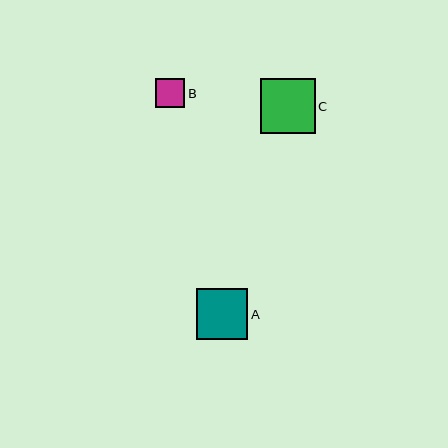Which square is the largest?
Square C is the largest with a size of approximately 55 pixels.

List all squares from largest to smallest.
From largest to smallest: C, A, B.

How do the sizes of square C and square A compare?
Square C and square A are approximately the same size.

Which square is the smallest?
Square B is the smallest with a size of approximately 29 pixels.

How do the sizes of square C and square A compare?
Square C and square A are approximately the same size.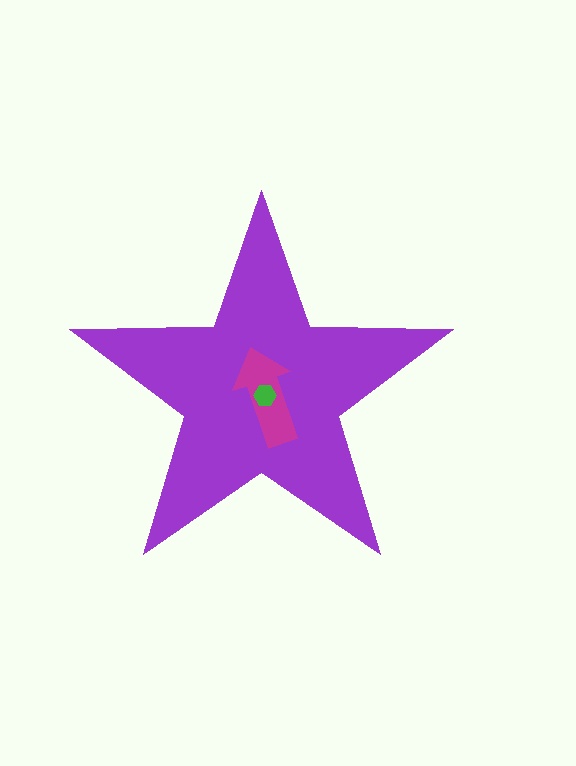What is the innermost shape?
The green hexagon.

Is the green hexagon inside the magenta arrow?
Yes.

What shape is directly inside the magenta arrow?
The green hexagon.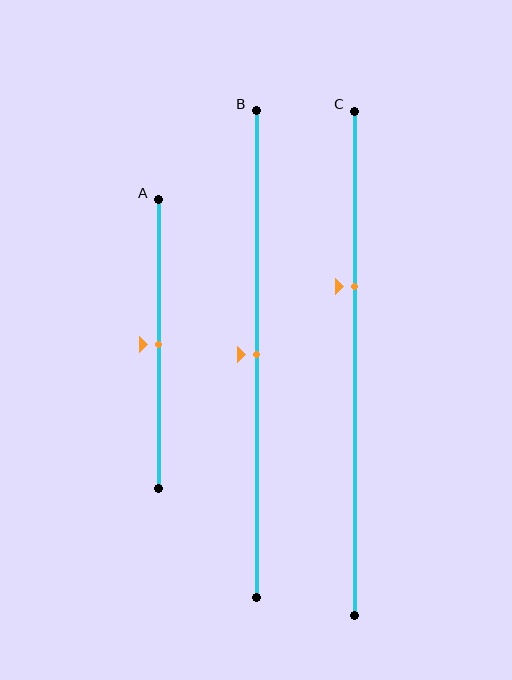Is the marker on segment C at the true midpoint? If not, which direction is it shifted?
No, the marker on segment C is shifted upward by about 15% of the segment length.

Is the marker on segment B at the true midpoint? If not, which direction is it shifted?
Yes, the marker on segment B is at the true midpoint.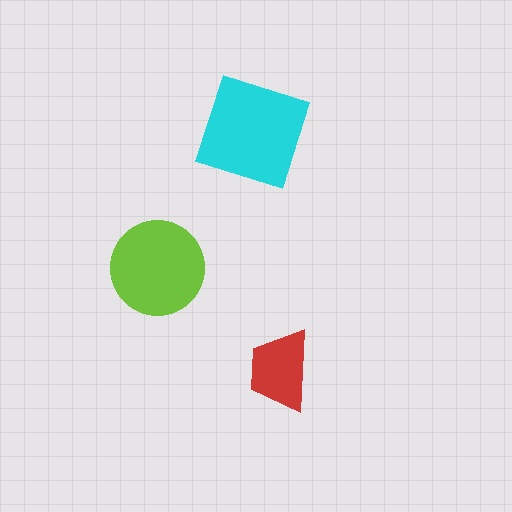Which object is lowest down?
The red trapezoid is bottommost.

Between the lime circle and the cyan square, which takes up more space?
The cyan square.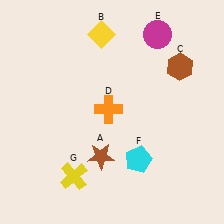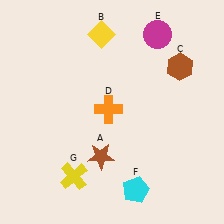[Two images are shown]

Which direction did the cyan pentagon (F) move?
The cyan pentagon (F) moved down.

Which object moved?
The cyan pentagon (F) moved down.